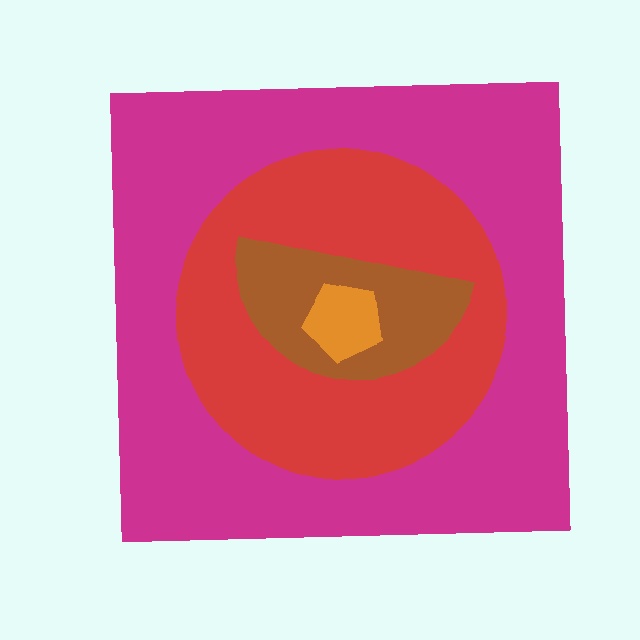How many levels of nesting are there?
4.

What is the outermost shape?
The magenta square.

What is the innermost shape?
The orange pentagon.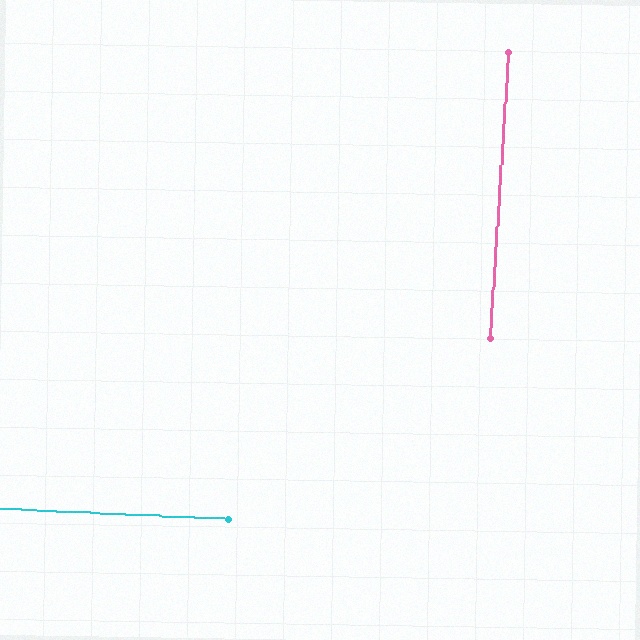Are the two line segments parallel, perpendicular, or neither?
Perpendicular — they meet at approximately 89°.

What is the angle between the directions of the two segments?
Approximately 89 degrees.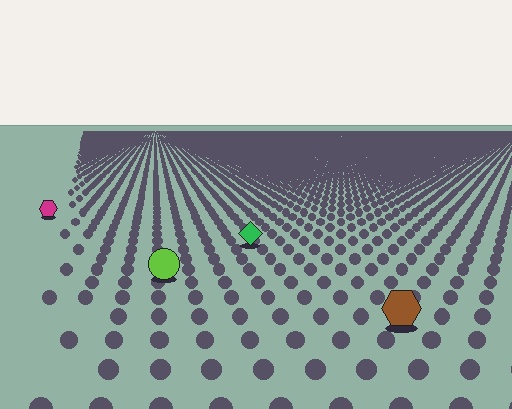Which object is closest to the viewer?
The brown hexagon is closest. The texture marks near it are larger and more spread out.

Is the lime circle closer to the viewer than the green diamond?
Yes. The lime circle is closer — you can tell from the texture gradient: the ground texture is coarser near it.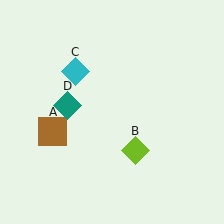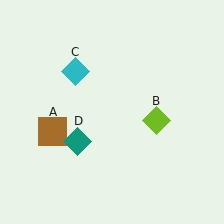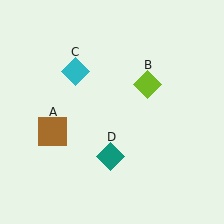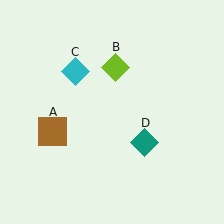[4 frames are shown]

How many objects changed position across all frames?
2 objects changed position: lime diamond (object B), teal diamond (object D).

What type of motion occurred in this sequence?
The lime diamond (object B), teal diamond (object D) rotated counterclockwise around the center of the scene.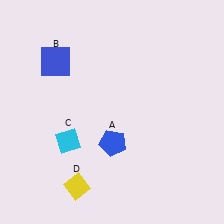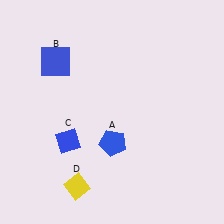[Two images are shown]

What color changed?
The diamond (C) changed from cyan in Image 1 to blue in Image 2.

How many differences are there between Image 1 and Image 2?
There is 1 difference between the two images.